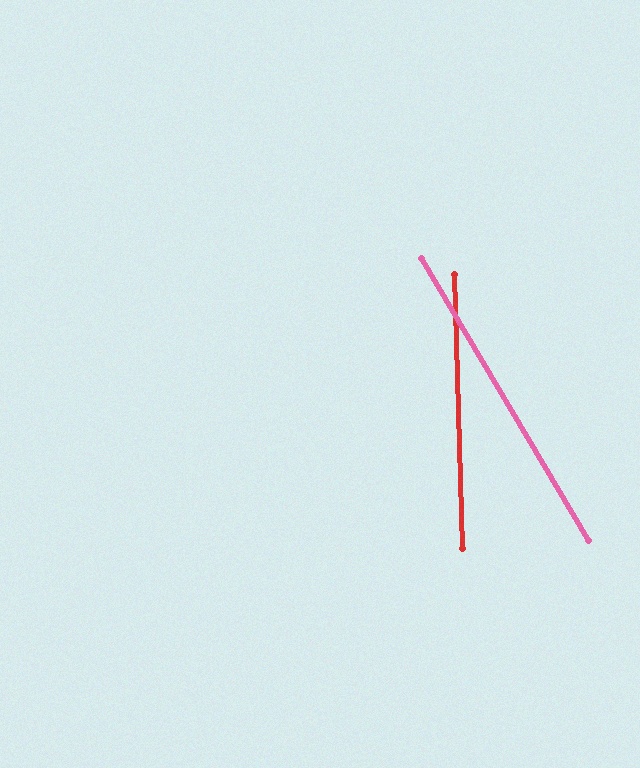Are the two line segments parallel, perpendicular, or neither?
Neither parallel nor perpendicular — they differ by about 29°.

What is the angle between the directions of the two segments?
Approximately 29 degrees.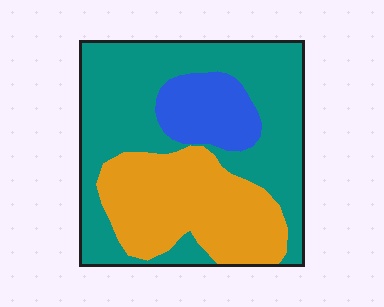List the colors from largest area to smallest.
From largest to smallest: teal, orange, blue.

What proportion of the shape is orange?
Orange covers 32% of the shape.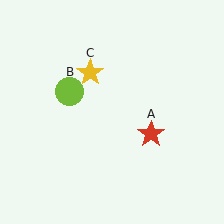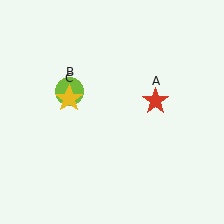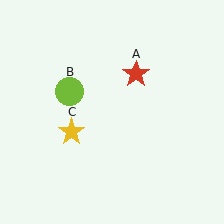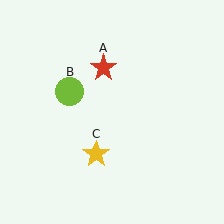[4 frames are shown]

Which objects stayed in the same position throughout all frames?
Lime circle (object B) remained stationary.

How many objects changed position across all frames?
2 objects changed position: red star (object A), yellow star (object C).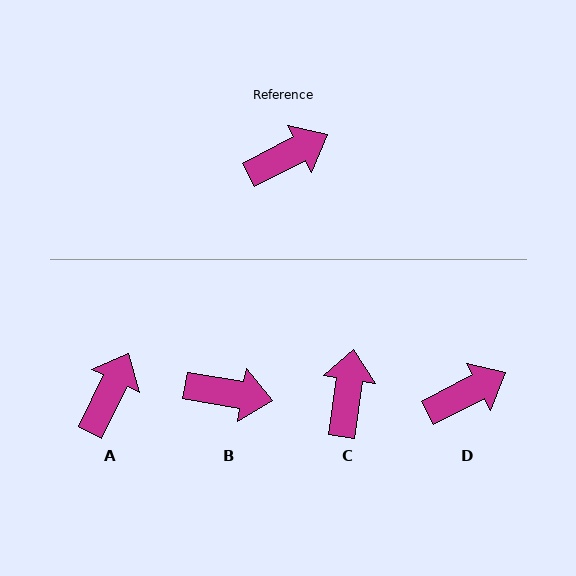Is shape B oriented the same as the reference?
No, it is off by about 37 degrees.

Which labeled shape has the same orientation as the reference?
D.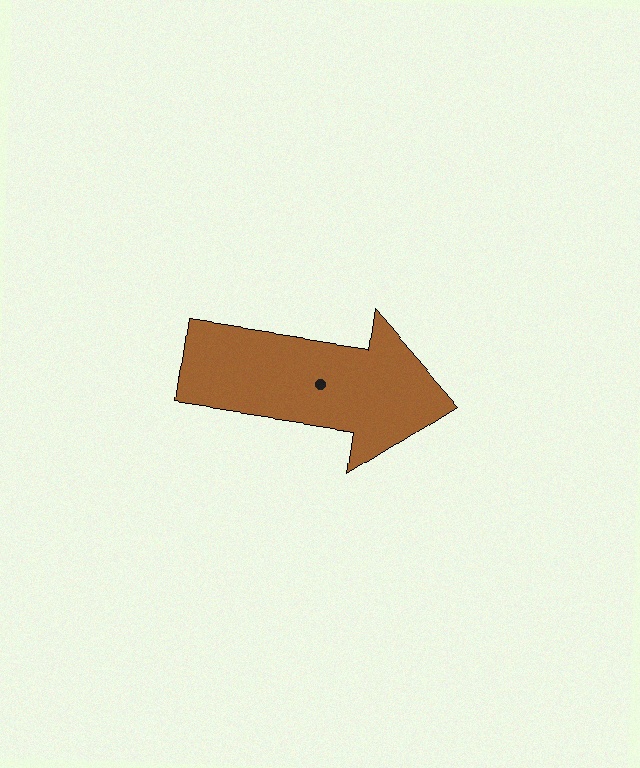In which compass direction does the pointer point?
East.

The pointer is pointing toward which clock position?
Roughly 3 o'clock.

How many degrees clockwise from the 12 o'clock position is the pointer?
Approximately 98 degrees.